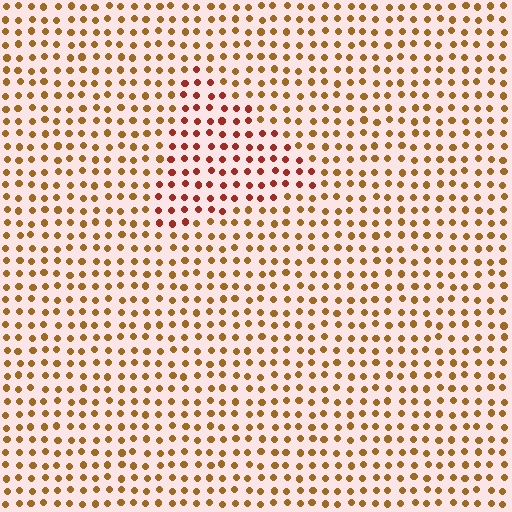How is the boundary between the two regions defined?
The boundary is defined purely by a slight shift in hue (about 32 degrees). Spacing, size, and orientation are identical on both sides.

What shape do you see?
I see a triangle.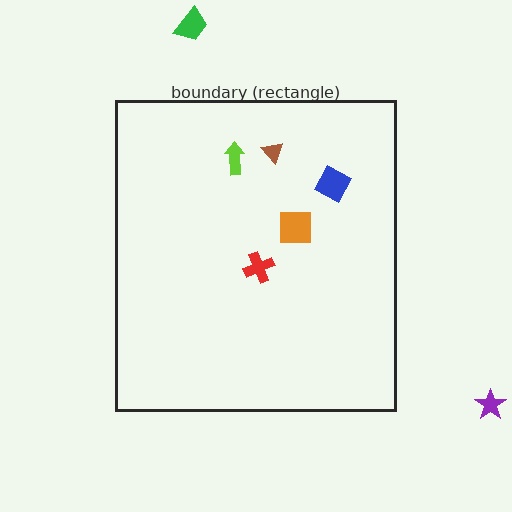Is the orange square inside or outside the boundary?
Inside.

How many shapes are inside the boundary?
5 inside, 2 outside.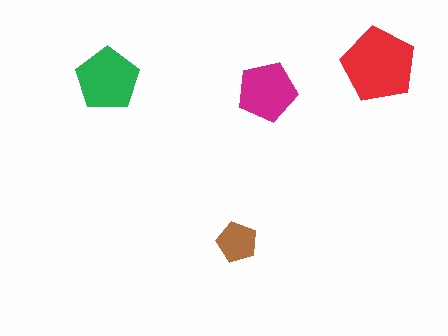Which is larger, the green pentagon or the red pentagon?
The red one.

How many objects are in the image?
There are 4 objects in the image.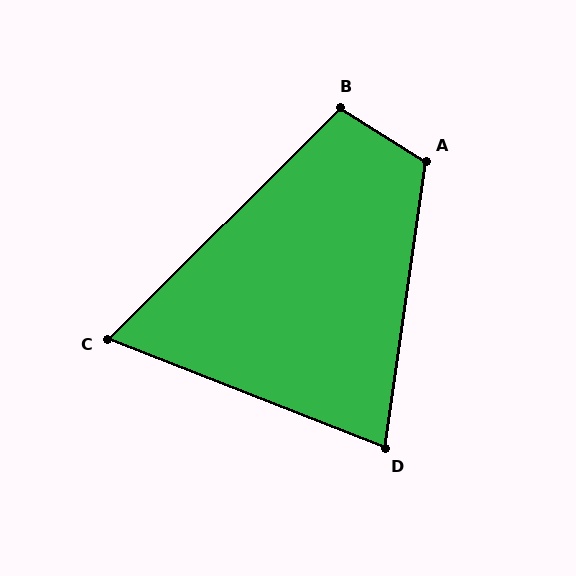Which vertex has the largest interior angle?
A, at approximately 114 degrees.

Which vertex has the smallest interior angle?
C, at approximately 66 degrees.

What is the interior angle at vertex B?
Approximately 103 degrees (obtuse).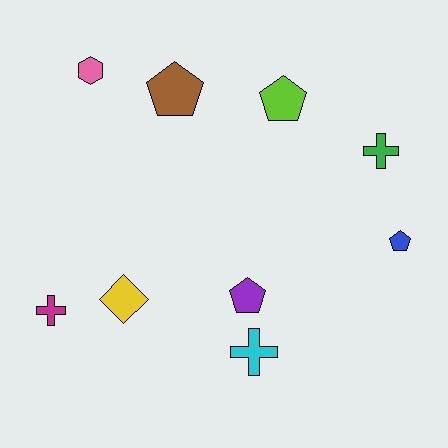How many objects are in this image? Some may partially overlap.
There are 9 objects.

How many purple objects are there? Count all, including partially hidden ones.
There is 1 purple object.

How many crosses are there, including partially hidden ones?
There are 3 crosses.